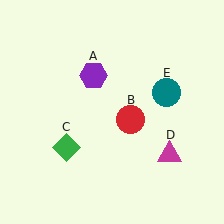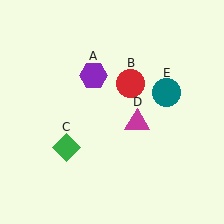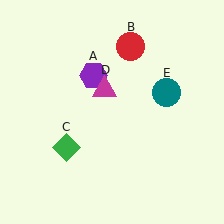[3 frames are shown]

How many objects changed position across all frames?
2 objects changed position: red circle (object B), magenta triangle (object D).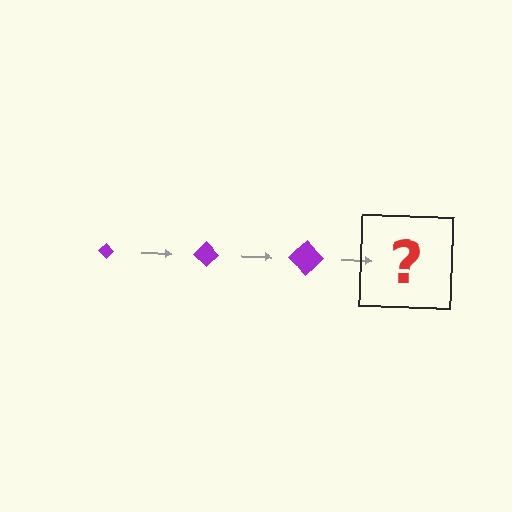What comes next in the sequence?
The next element should be a purple diamond, larger than the previous one.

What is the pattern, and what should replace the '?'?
The pattern is that the diamond gets progressively larger each step. The '?' should be a purple diamond, larger than the previous one.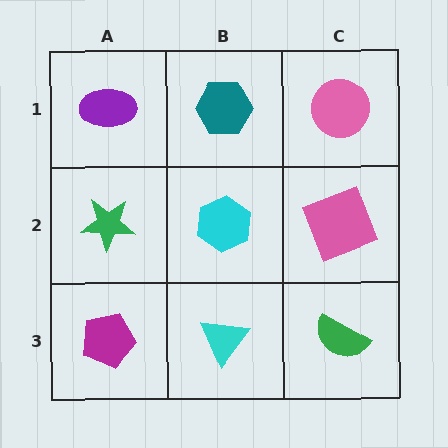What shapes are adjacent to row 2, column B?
A teal hexagon (row 1, column B), a cyan triangle (row 3, column B), a green star (row 2, column A), a pink square (row 2, column C).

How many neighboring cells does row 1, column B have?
3.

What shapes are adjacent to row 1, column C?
A pink square (row 2, column C), a teal hexagon (row 1, column B).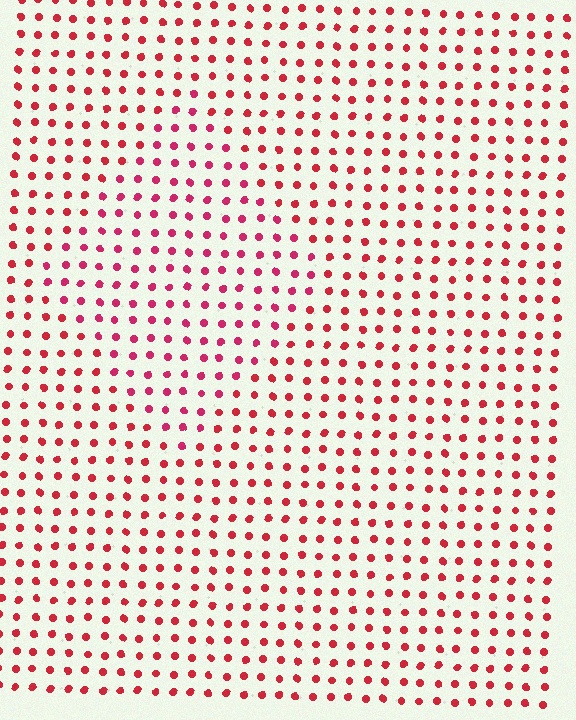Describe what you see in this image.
The image is filled with small red elements in a uniform arrangement. A diamond-shaped region is visible where the elements are tinted to a slightly different hue, forming a subtle color boundary.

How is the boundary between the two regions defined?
The boundary is defined purely by a slight shift in hue (about 17 degrees). Spacing, size, and orientation are identical on both sides.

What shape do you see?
I see a diamond.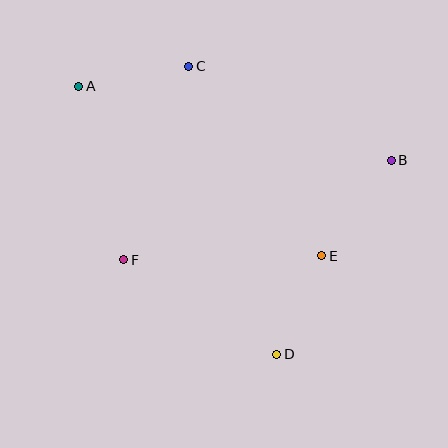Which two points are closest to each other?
Points D and E are closest to each other.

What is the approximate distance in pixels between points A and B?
The distance between A and B is approximately 321 pixels.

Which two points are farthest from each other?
Points A and D are farthest from each other.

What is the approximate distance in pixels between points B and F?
The distance between B and F is approximately 286 pixels.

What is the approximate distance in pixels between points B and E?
The distance between B and E is approximately 119 pixels.